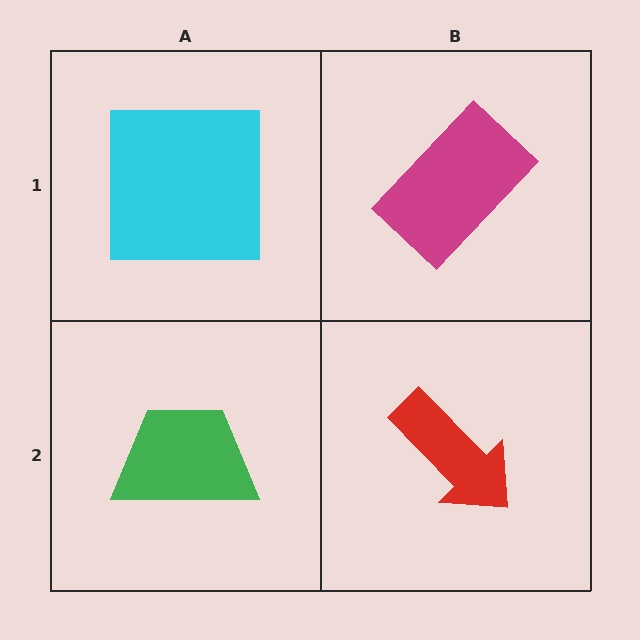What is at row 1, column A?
A cyan square.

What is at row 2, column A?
A green trapezoid.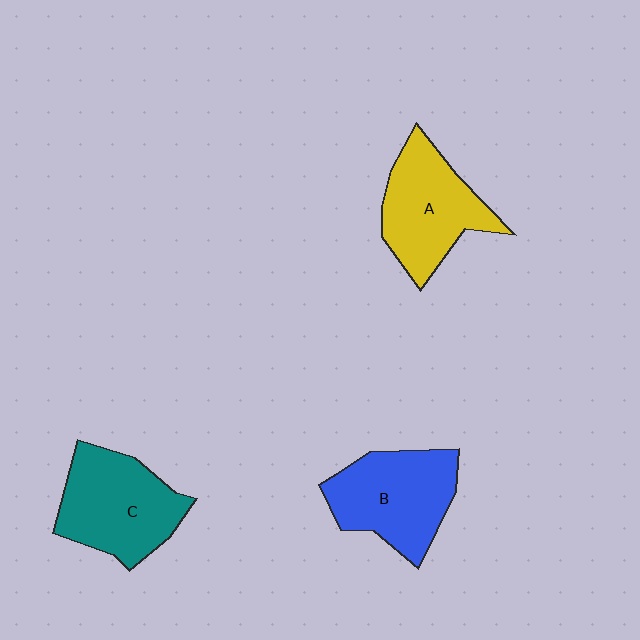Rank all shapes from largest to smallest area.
From largest to smallest: C (teal), B (blue), A (yellow).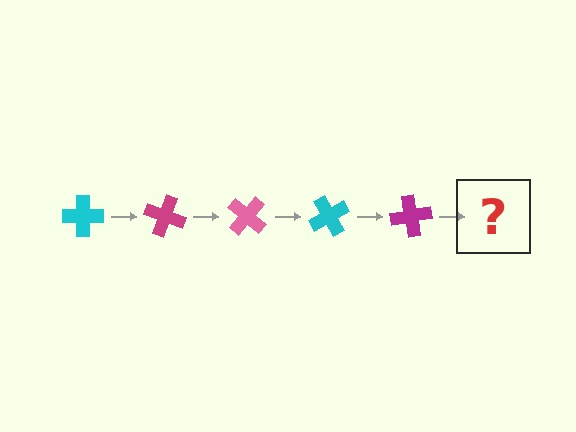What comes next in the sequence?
The next element should be a pink cross, rotated 100 degrees from the start.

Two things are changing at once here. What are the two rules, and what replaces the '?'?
The two rules are that it rotates 20 degrees each step and the color cycles through cyan, magenta, and pink. The '?' should be a pink cross, rotated 100 degrees from the start.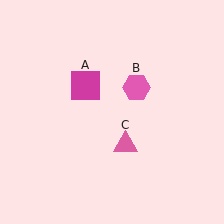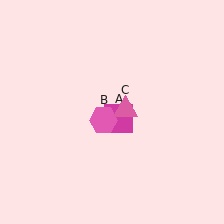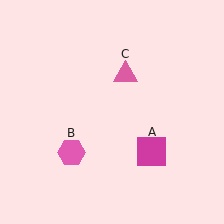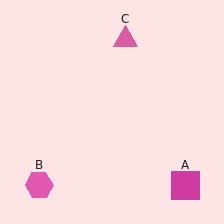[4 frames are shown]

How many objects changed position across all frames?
3 objects changed position: magenta square (object A), pink hexagon (object B), pink triangle (object C).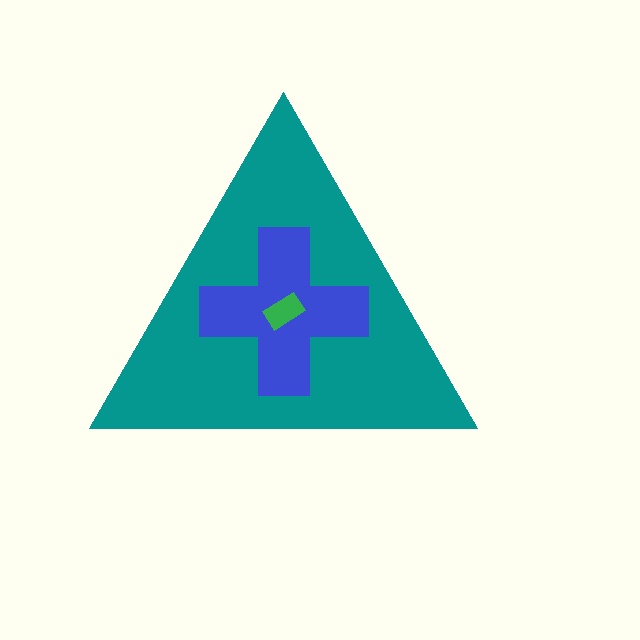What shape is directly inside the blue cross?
The green rectangle.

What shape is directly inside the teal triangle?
The blue cross.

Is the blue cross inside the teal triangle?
Yes.